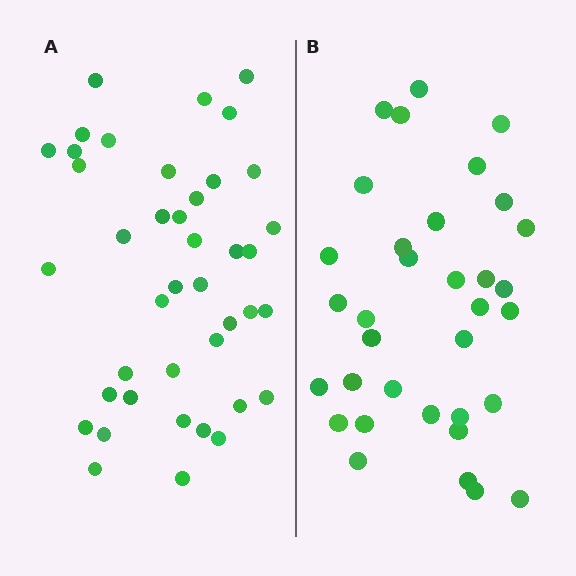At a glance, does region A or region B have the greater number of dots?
Region A (the left region) has more dots.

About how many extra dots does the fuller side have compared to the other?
Region A has roughly 8 or so more dots than region B.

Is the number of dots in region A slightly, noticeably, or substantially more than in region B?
Region A has only slightly more — the two regions are fairly close. The ratio is roughly 1.2 to 1.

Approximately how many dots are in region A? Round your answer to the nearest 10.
About 40 dots. (The exact count is 41, which rounds to 40.)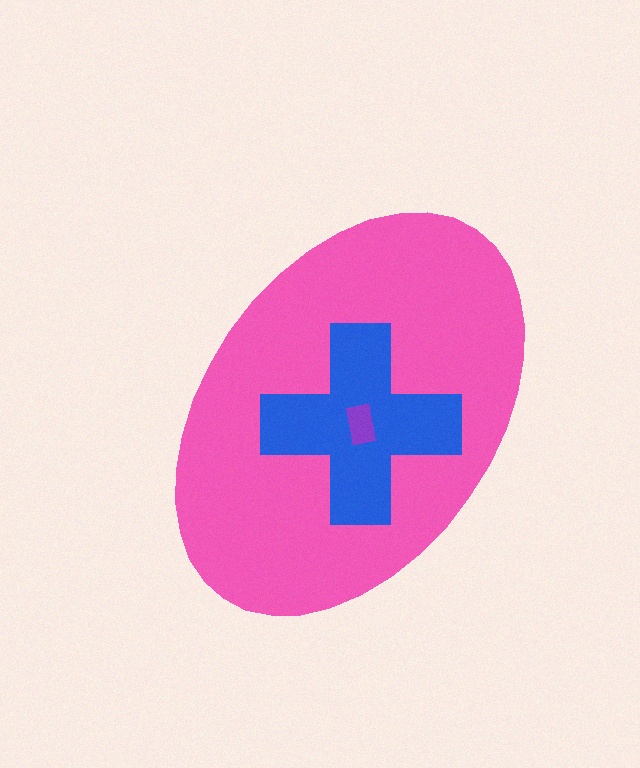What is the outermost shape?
The pink ellipse.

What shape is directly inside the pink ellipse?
The blue cross.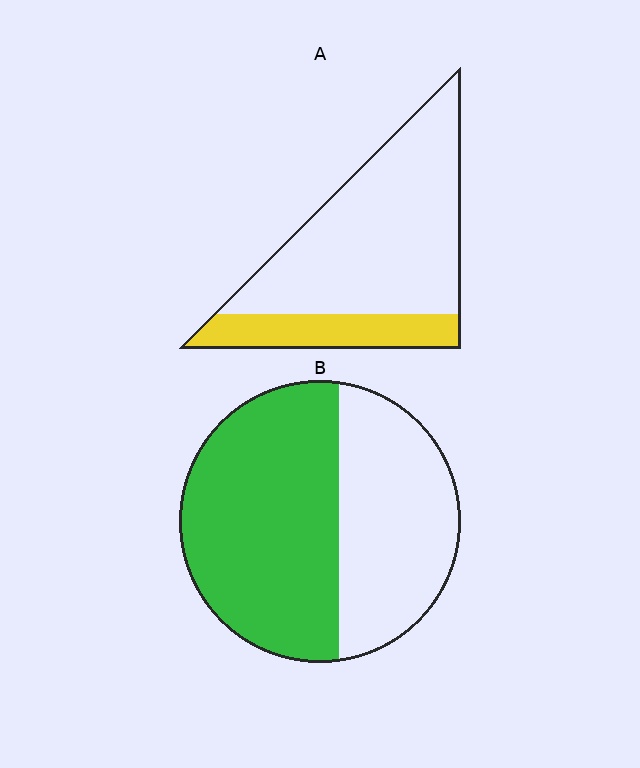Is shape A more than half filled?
No.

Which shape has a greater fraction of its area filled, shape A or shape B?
Shape B.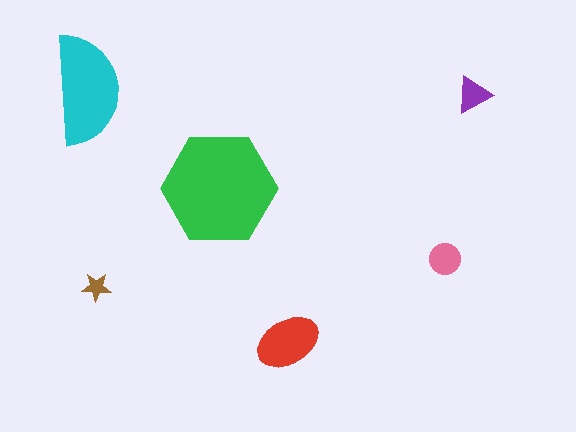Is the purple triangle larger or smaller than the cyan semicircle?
Smaller.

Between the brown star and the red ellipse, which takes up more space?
The red ellipse.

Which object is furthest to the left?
The cyan semicircle is leftmost.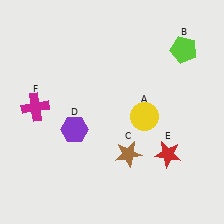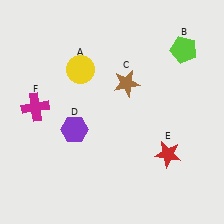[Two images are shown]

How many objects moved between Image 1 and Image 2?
2 objects moved between the two images.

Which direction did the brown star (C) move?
The brown star (C) moved up.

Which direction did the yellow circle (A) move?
The yellow circle (A) moved left.